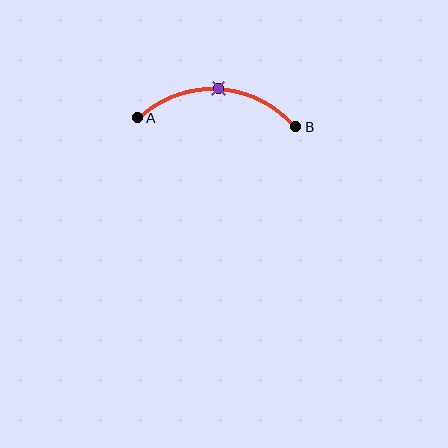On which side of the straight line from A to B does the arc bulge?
The arc bulges above the straight line connecting A and B.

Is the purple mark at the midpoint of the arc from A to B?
Yes. The purple mark lies on the arc at equal arc-length from both A and B — it is the arc midpoint.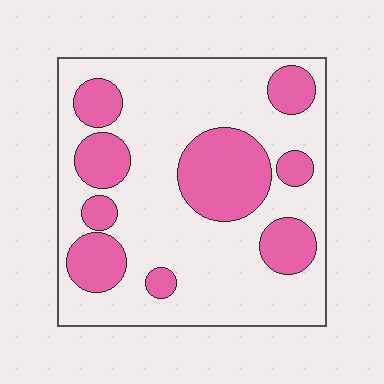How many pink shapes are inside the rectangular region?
9.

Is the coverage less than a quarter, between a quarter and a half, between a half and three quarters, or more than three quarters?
Between a quarter and a half.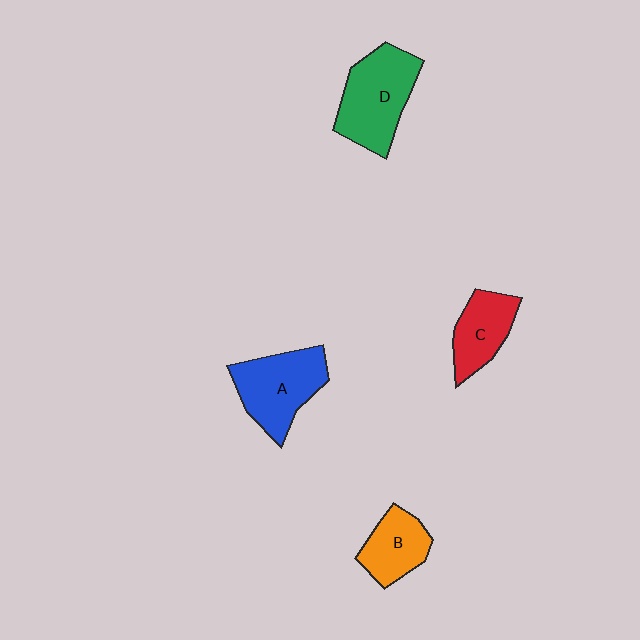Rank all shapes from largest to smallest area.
From largest to smallest: D (green), A (blue), C (red), B (orange).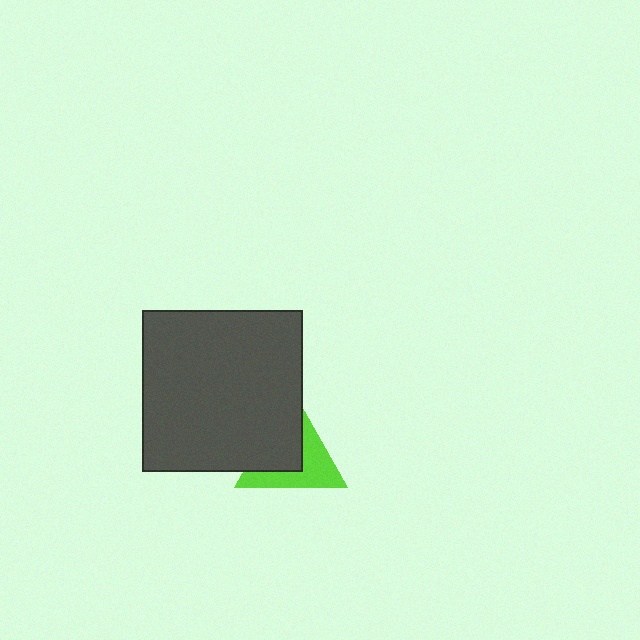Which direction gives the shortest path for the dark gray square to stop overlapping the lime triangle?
Moving toward the upper-left gives the shortest separation.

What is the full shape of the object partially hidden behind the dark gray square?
The partially hidden object is a lime triangle.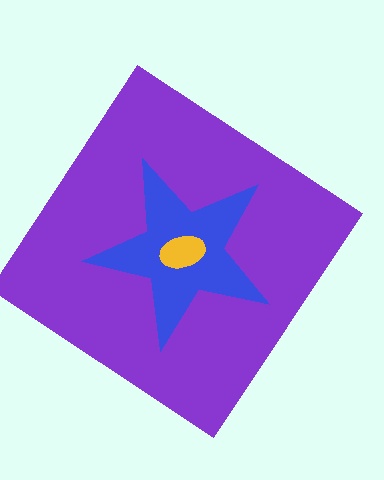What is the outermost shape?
The purple diamond.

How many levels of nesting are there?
3.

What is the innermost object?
The yellow ellipse.